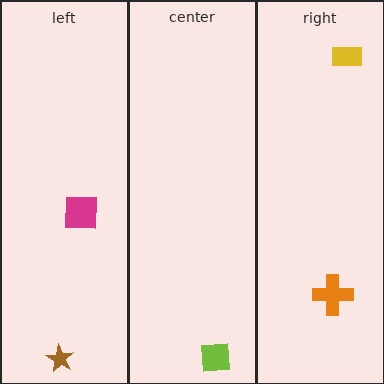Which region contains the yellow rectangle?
The right region.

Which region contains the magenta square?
The left region.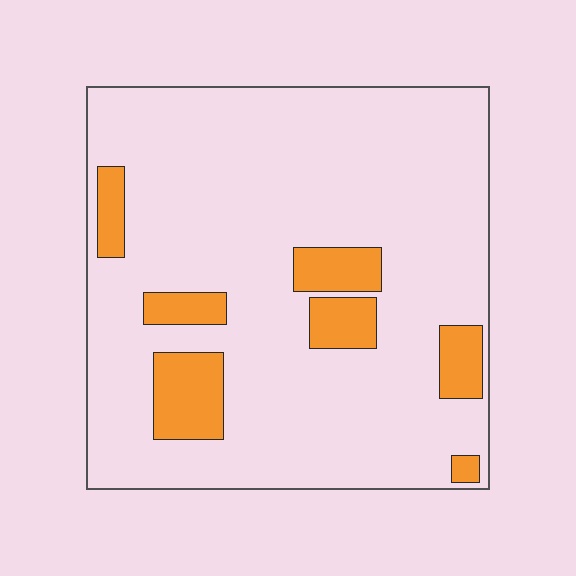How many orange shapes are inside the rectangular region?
7.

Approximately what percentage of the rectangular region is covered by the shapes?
Approximately 15%.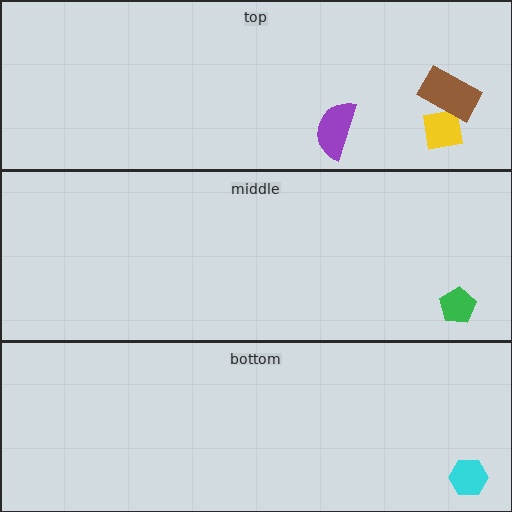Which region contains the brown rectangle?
The top region.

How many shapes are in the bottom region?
1.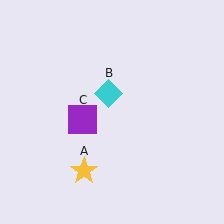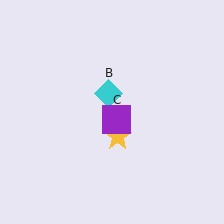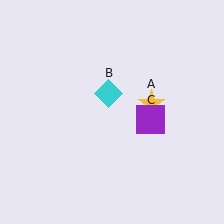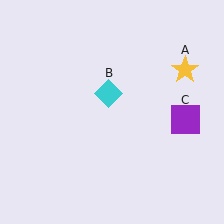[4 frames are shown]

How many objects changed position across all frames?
2 objects changed position: yellow star (object A), purple square (object C).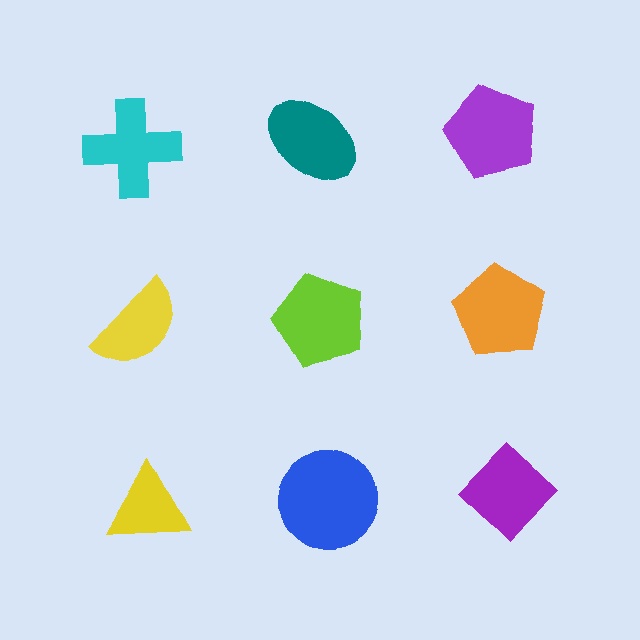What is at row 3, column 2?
A blue circle.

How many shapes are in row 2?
3 shapes.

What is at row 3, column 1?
A yellow triangle.